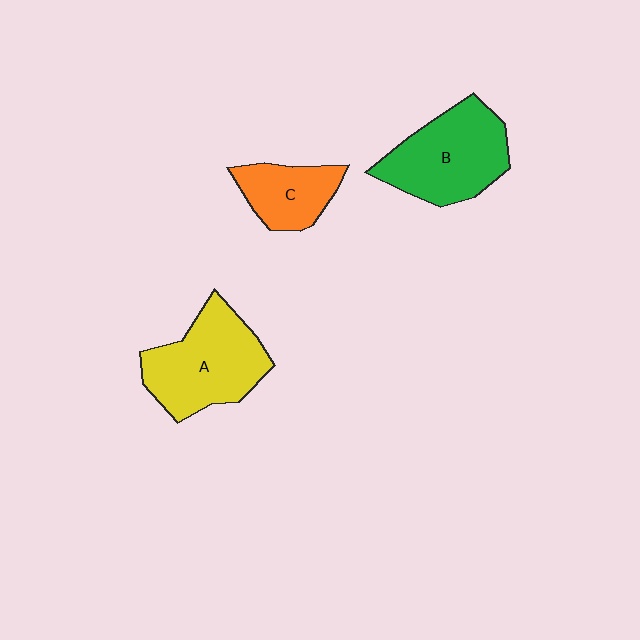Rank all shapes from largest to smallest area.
From largest to smallest: A (yellow), B (green), C (orange).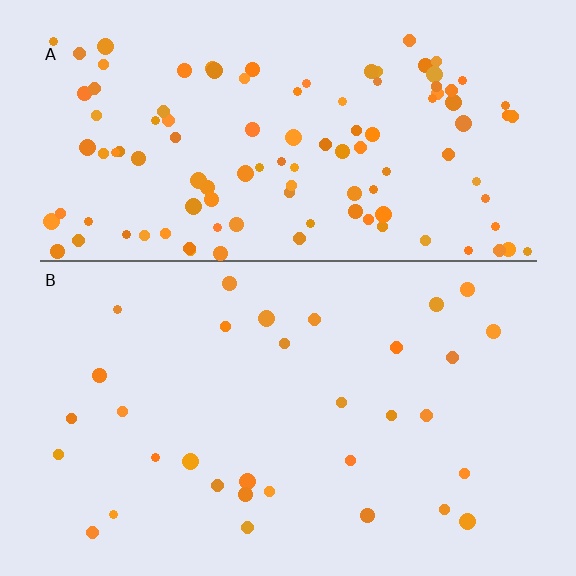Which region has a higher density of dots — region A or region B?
A (the top).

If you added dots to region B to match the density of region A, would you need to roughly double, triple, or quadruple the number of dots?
Approximately triple.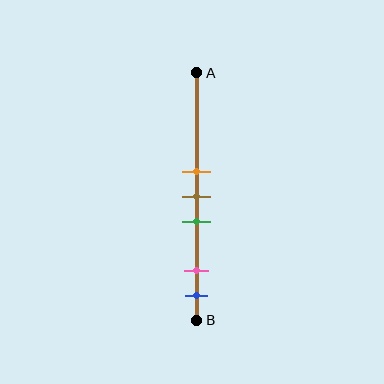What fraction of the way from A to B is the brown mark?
The brown mark is approximately 50% (0.5) of the way from A to B.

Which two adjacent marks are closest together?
The orange and brown marks are the closest adjacent pair.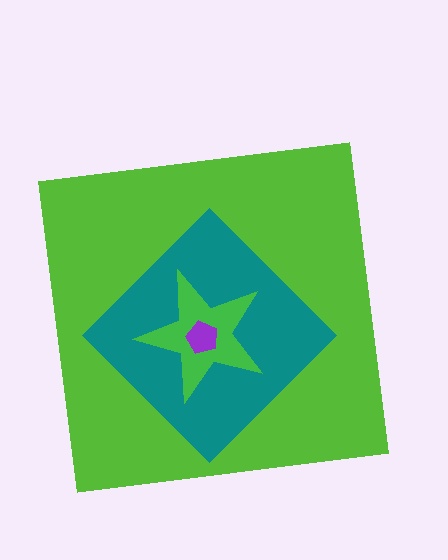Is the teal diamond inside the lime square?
Yes.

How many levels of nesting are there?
4.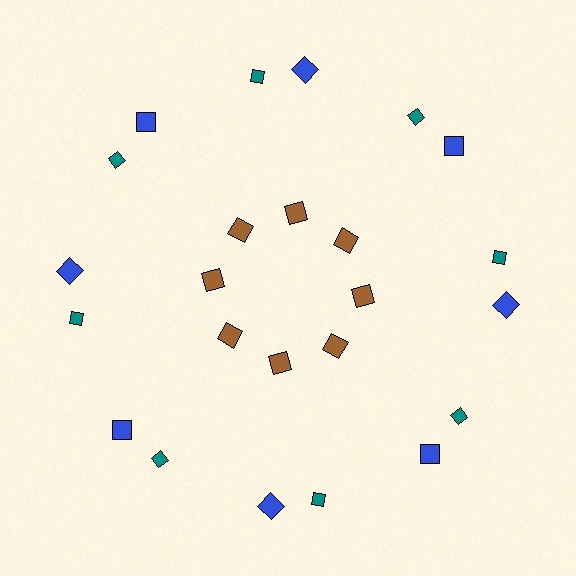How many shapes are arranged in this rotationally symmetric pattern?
There are 24 shapes, arranged in 8 groups of 3.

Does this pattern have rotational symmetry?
Yes, this pattern has 8-fold rotational symmetry. It looks the same after rotating 45 degrees around the center.